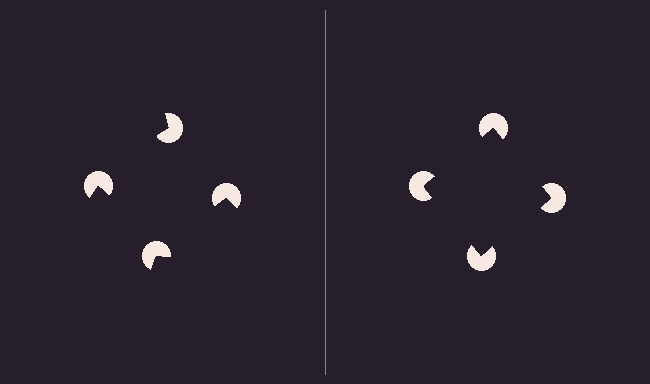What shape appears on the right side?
An illusory square.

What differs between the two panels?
The pac-man discs are positioned identically on both sides; only the wedge orientations differ. On the right they align to a square; on the left they are misaligned.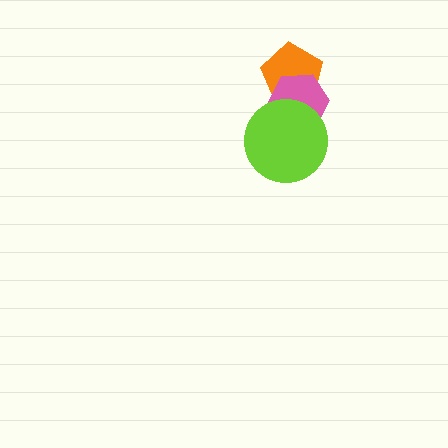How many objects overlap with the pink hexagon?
2 objects overlap with the pink hexagon.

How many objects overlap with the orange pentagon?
1 object overlaps with the orange pentagon.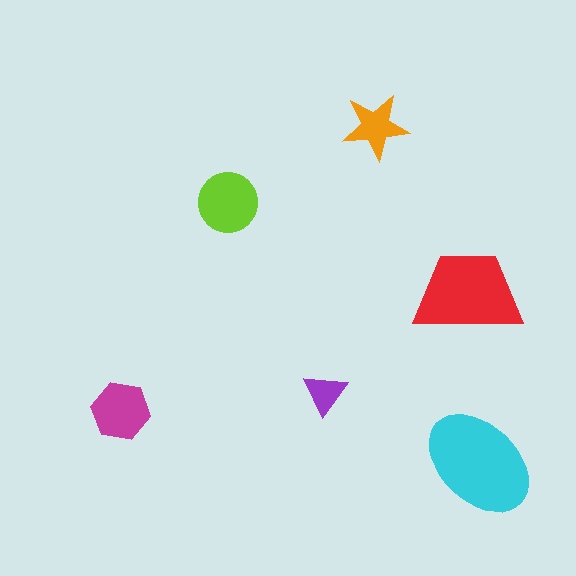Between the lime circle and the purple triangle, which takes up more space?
The lime circle.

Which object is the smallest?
The purple triangle.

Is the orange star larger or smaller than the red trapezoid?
Smaller.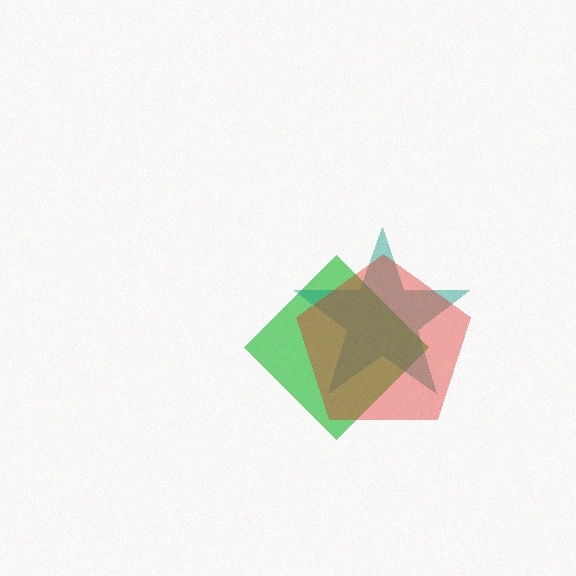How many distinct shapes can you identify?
There are 3 distinct shapes: a green diamond, a teal star, a red pentagon.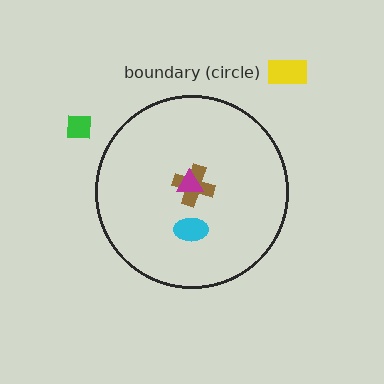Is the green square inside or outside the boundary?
Outside.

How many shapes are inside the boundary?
3 inside, 2 outside.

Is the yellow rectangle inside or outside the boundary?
Outside.